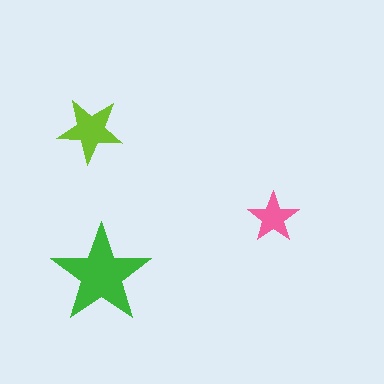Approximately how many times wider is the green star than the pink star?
About 2 times wider.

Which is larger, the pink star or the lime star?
The lime one.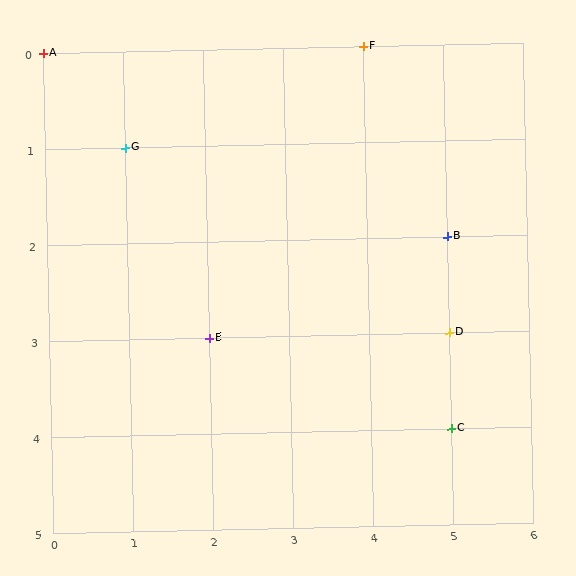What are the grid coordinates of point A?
Point A is at grid coordinates (0, 0).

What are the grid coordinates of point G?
Point G is at grid coordinates (1, 1).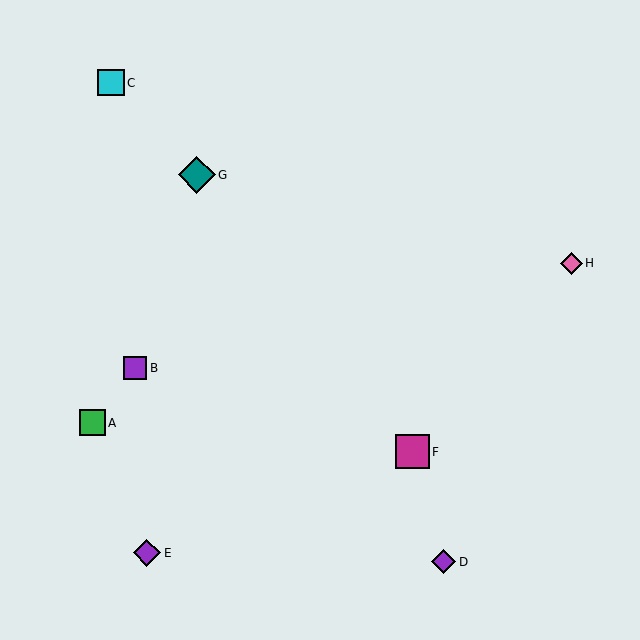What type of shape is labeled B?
Shape B is a purple square.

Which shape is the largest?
The teal diamond (labeled G) is the largest.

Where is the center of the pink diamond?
The center of the pink diamond is at (571, 263).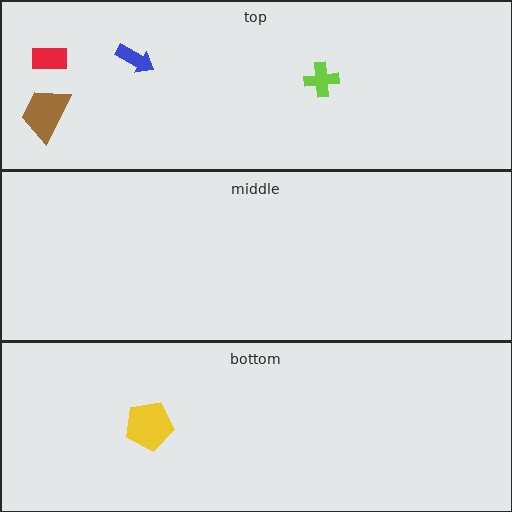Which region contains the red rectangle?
The top region.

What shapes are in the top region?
The blue arrow, the red rectangle, the brown trapezoid, the lime cross.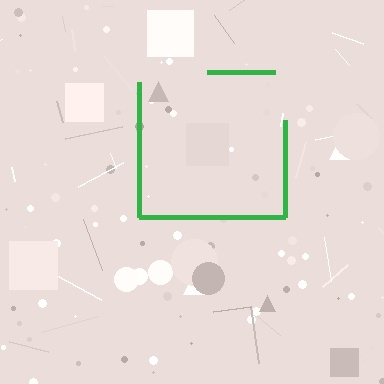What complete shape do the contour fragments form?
The contour fragments form a square.